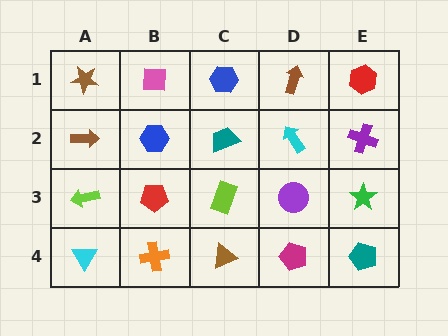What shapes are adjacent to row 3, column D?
A cyan arrow (row 2, column D), a magenta pentagon (row 4, column D), a lime rectangle (row 3, column C), a green star (row 3, column E).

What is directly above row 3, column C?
A teal trapezoid.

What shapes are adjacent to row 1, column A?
A brown arrow (row 2, column A), a pink square (row 1, column B).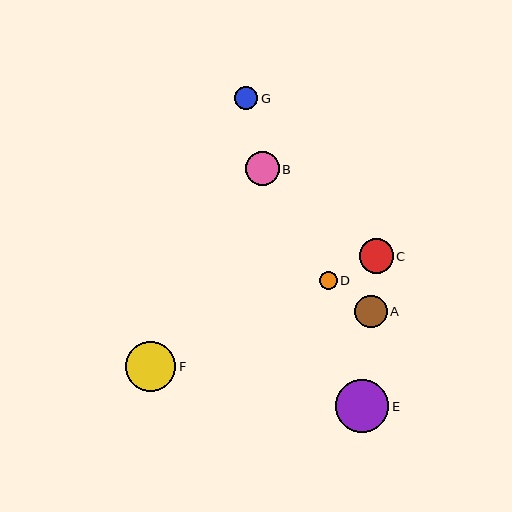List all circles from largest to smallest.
From largest to smallest: E, F, C, B, A, G, D.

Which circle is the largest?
Circle E is the largest with a size of approximately 53 pixels.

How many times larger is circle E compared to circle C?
Circle E is approximately 1.6 times the size of circle C.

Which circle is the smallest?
Circle D is the smallest with a size of approximately 18 pixels.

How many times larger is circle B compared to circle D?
Circle B is approximately 1.9 times the size of circle D.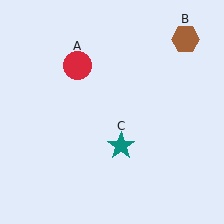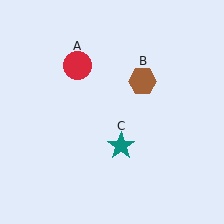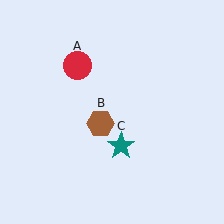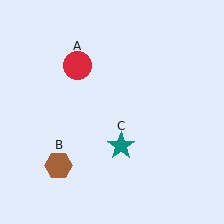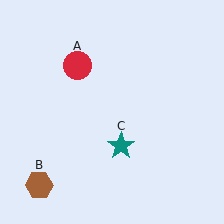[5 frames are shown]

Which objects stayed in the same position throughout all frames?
Red circle (object A) and teal star (object C) remained stationary.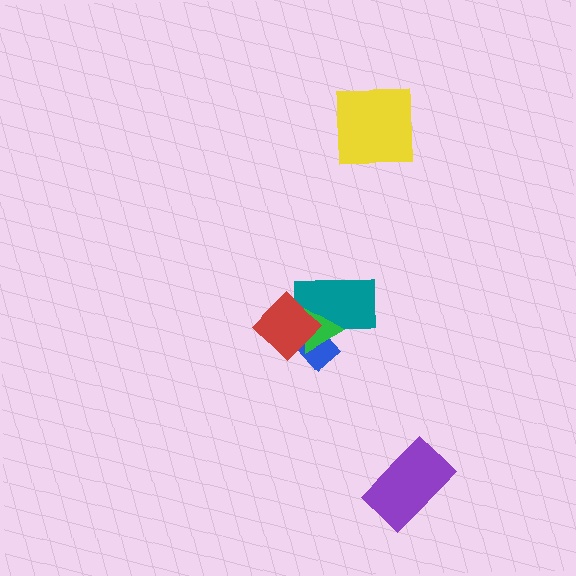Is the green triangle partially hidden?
Yes, it is partially covered by another shape.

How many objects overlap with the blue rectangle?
3 objects overlap with the blue rectangle.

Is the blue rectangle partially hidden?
Yes, it is partially covered by another shape.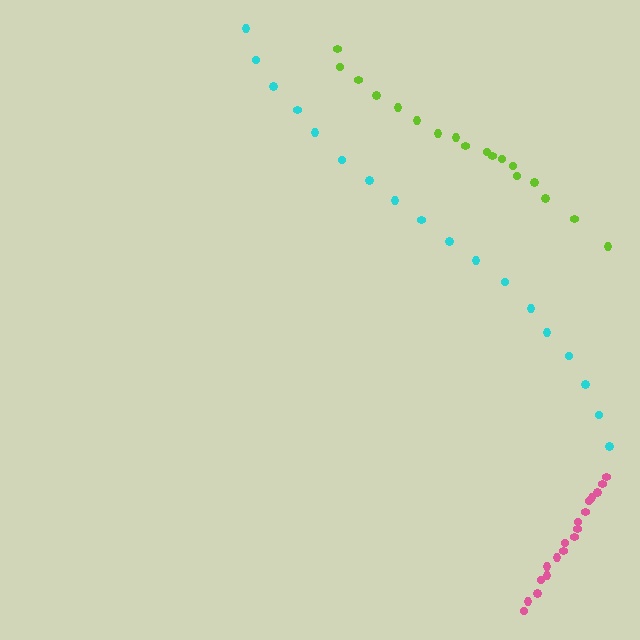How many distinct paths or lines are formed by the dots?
There are 3 distinct paths.